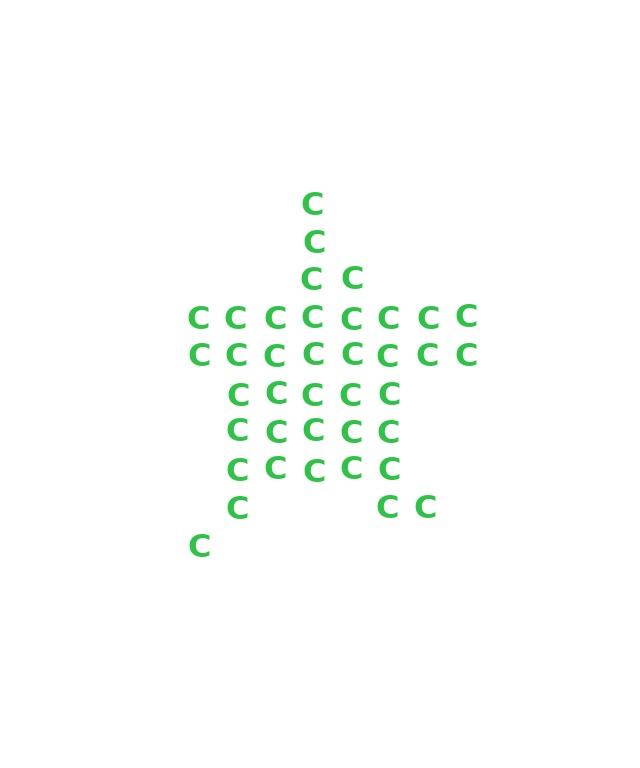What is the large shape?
The large shape is a star.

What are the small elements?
The small elements are letter C's.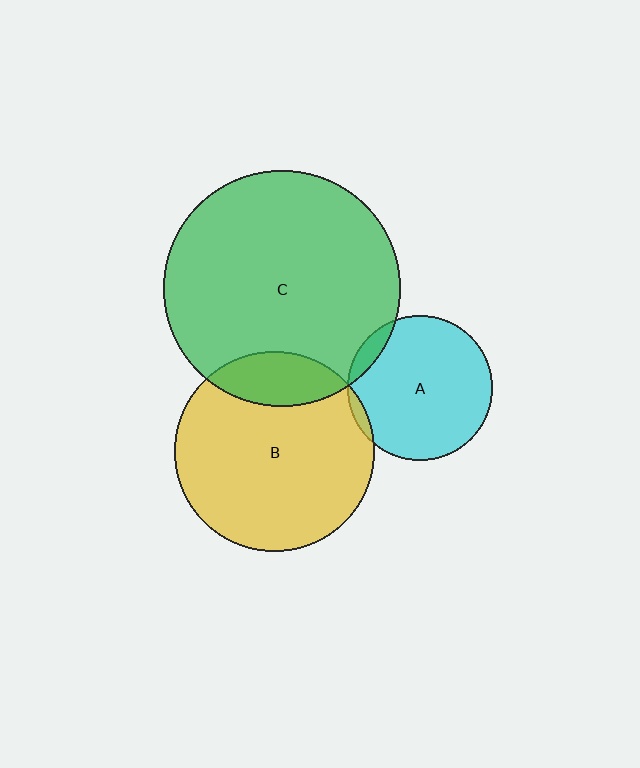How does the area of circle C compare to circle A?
Approximately 2.7 times.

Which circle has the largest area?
Circle C (green).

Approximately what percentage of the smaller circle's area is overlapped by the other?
Approximately 15%.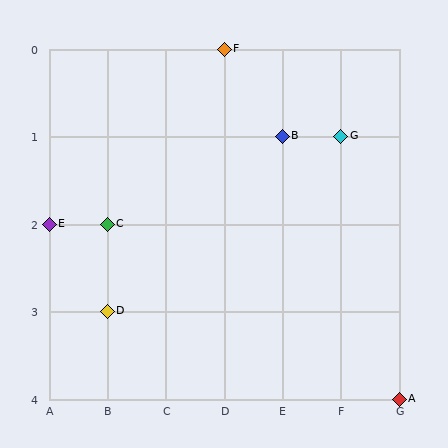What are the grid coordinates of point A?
Point A is at grid coordinates (G, 4).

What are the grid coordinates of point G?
Point G is at grid coordinates (F, 1).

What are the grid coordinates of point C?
Point C is at grid coordinates (B, 2).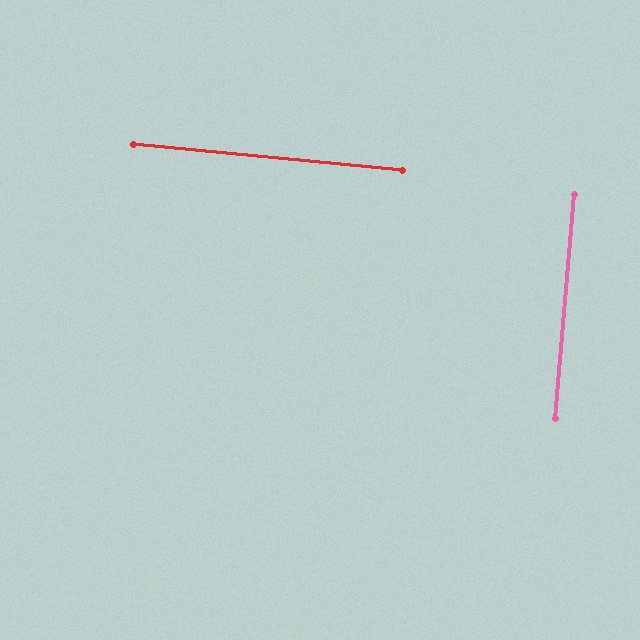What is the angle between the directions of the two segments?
Approximately 90 degrees.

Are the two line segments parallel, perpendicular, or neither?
Perpendicular — they meet at approximately 90°.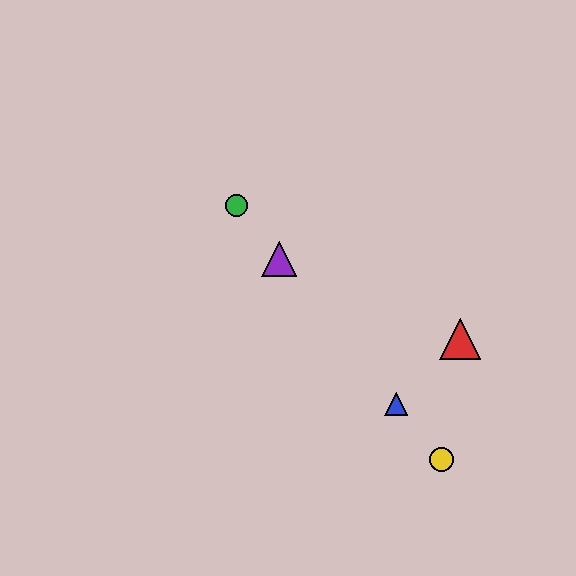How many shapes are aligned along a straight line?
4 shapes (the blue triangle, the green circle, the yellow circle, the purple triangle) are aligned along a straight line.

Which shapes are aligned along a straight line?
The blue triangle, the green circle, the yellow circle, the purple triangle are aligned along a straight line.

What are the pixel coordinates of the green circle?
The green circle is at (237, 206).